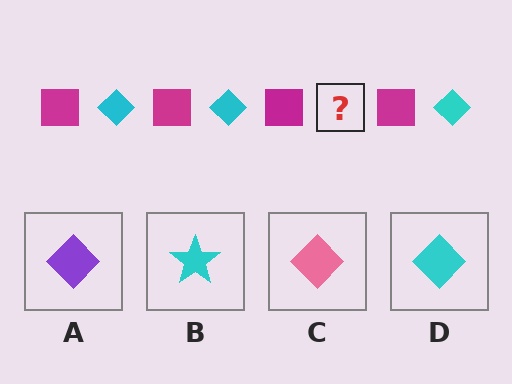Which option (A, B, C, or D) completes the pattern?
D.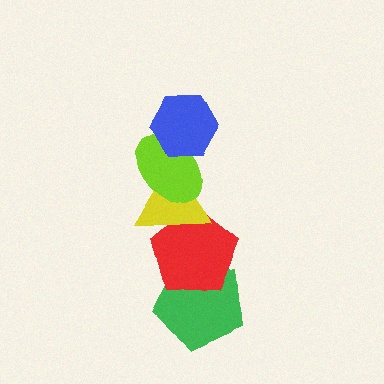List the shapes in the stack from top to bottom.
From top to bottom: the blue hexagon, the lime ellipse, the yellow triangle, the red pentagon, the green pentagon.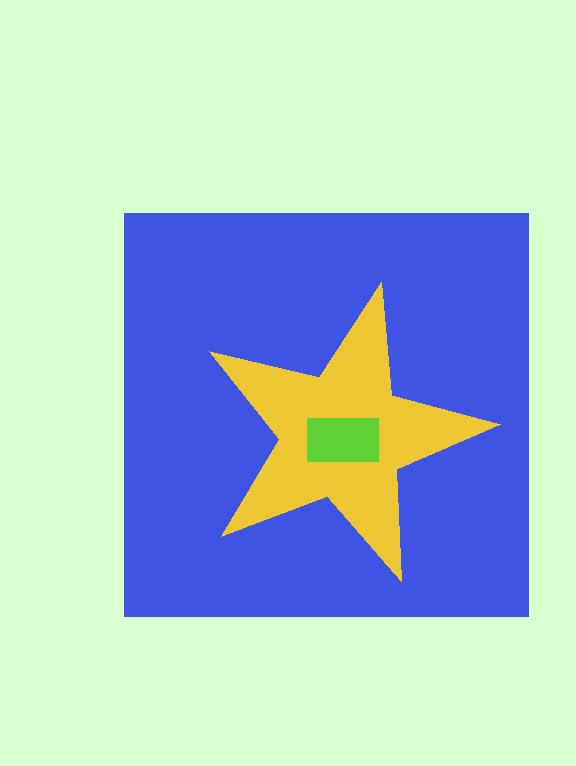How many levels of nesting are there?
3.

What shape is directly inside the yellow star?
The lime rectangle.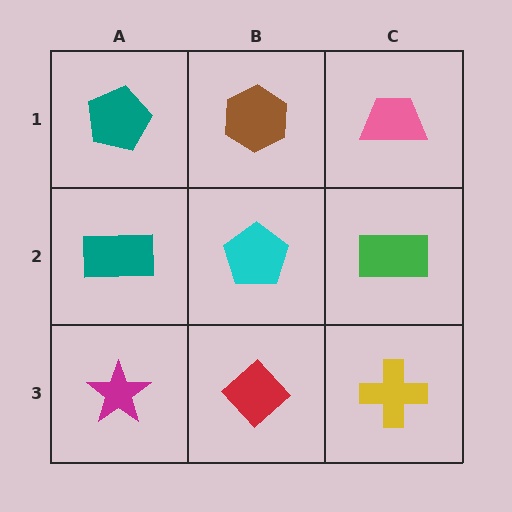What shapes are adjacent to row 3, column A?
A teal rectangle (row 2, column A), a red diamond (row 3, column B).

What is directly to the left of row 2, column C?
A cyan pentagon.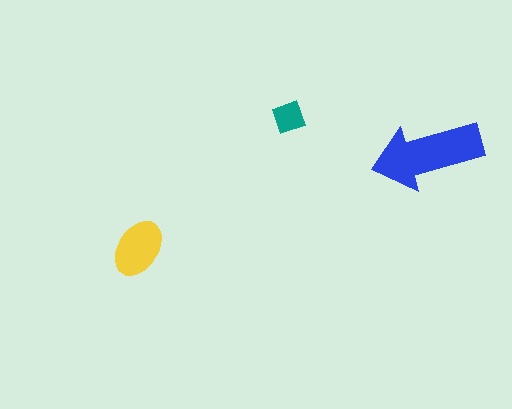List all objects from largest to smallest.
The blue arrow, the yellow ellipse, the teal square.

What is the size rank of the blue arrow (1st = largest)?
1st.